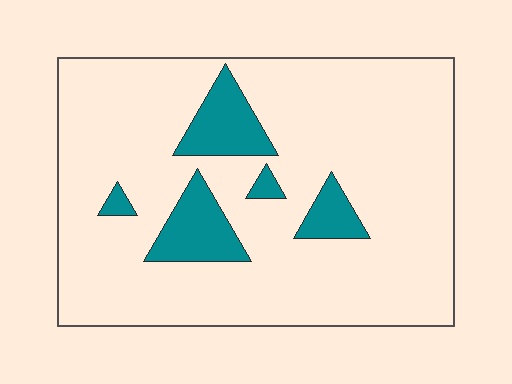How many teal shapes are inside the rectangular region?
5.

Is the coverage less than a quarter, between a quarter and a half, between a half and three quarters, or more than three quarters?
Less than a quarter.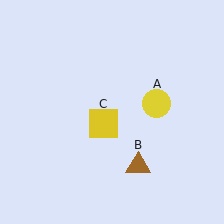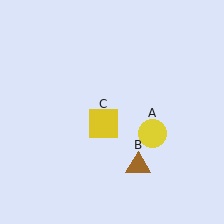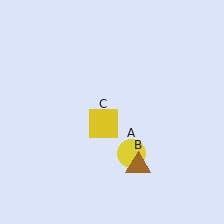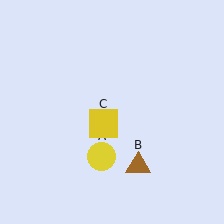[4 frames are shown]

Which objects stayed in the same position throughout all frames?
Brown triangle (object B) and yellow square (object C) remained stationary.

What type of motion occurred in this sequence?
The yellow circle (object A) rotated clockwise around the center of the scene.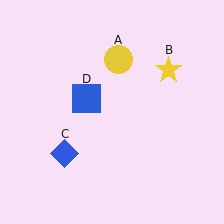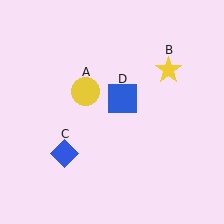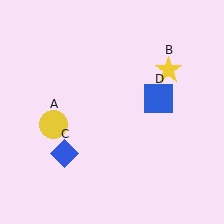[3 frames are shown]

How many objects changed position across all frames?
2 objects changed position: yellow circle (object A), blue square (object D).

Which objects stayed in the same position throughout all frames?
Yellow star (object B) and blue diamond (object C) remained stationary.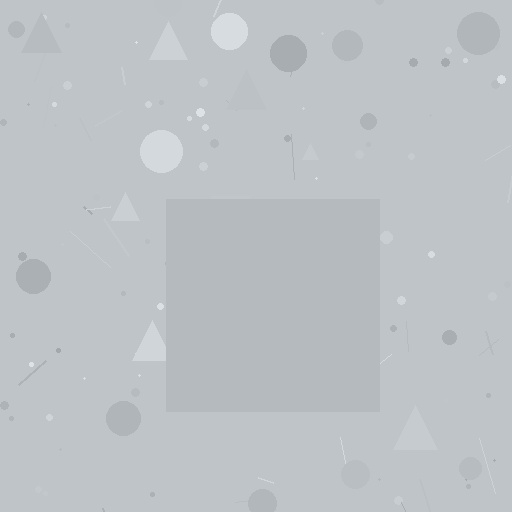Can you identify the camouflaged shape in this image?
The camouflaged shape is a square.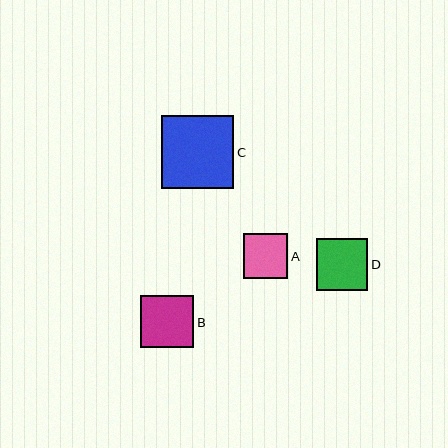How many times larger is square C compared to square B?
Square C is approximately 1.4 times the size of square B.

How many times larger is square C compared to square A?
Square C is approximately 1.6 times the size of square A.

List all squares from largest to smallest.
From largest to smallest: C, B, D, A.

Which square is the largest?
Square C is the largest with a size of approximately 72 pixels.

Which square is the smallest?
Square A is the smallest with a size of approximately 44 pixels.